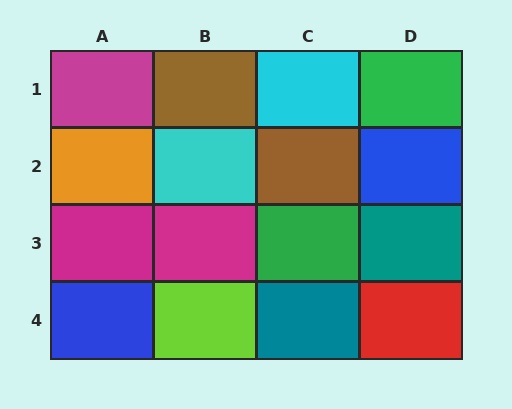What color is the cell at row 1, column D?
Green.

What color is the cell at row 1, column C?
Cyan.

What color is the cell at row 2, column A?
Orange.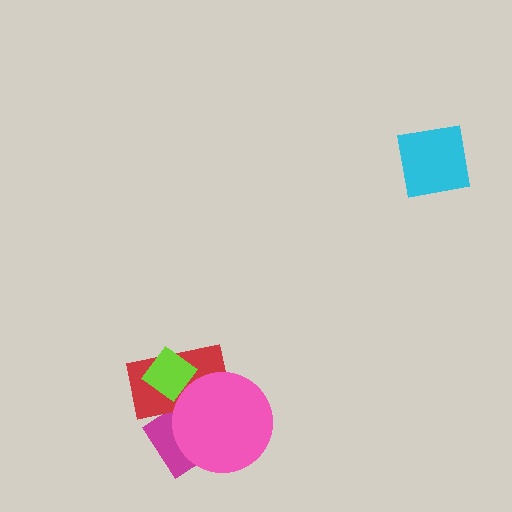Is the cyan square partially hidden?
No, no other shape covers it.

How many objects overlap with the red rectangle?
3 objects overlap with the red rectangle.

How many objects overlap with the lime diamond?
1 object overlaps with the lime diamond.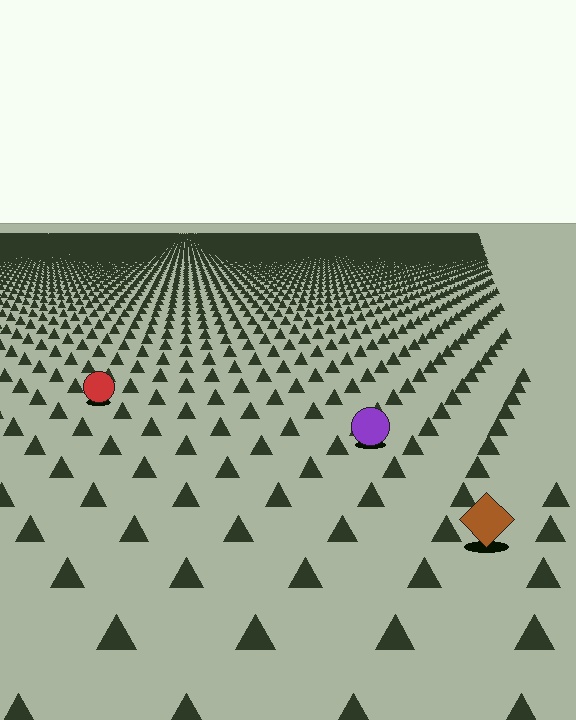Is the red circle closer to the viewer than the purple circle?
No. The purple circle is closer — you can tell from the texture gradient: the ground texture is coarser near it.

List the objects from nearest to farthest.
From nearest to farthest: the brown diamond, the purple circle, the red circle.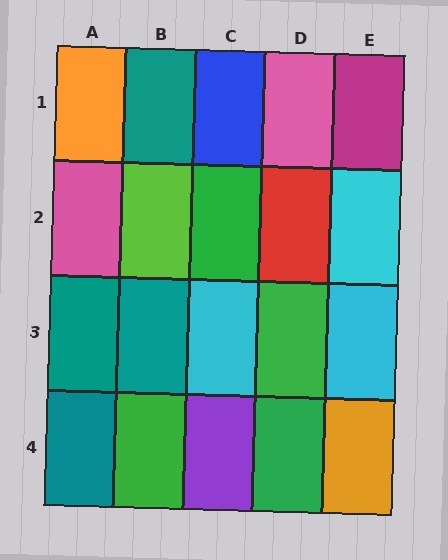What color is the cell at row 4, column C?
Purple.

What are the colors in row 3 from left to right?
Teal, teal, cyan, green, cyan.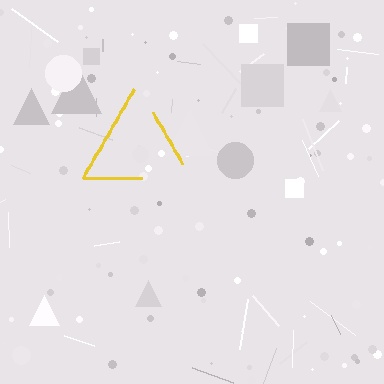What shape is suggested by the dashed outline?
The dashed outline suggests a triangle.